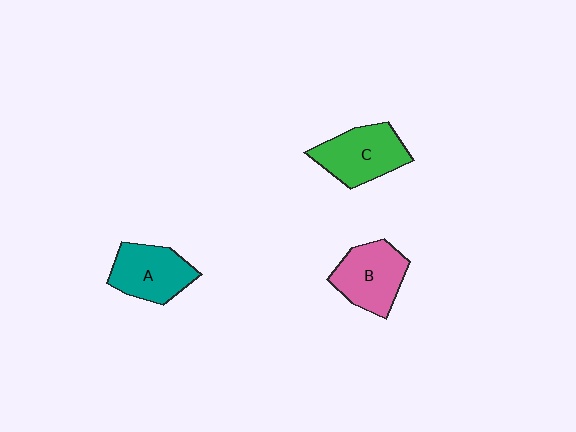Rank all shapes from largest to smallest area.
From largest to smallest: C (green), B (pink), A (teal).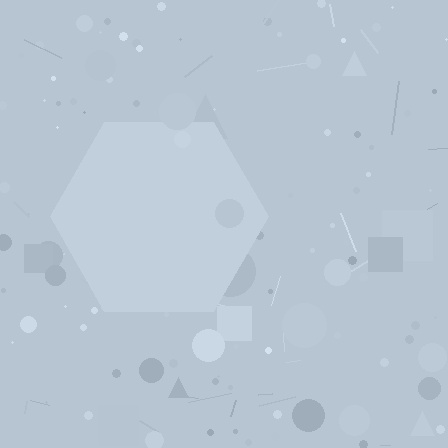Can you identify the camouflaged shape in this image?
The camouflaged shape is a hexagon.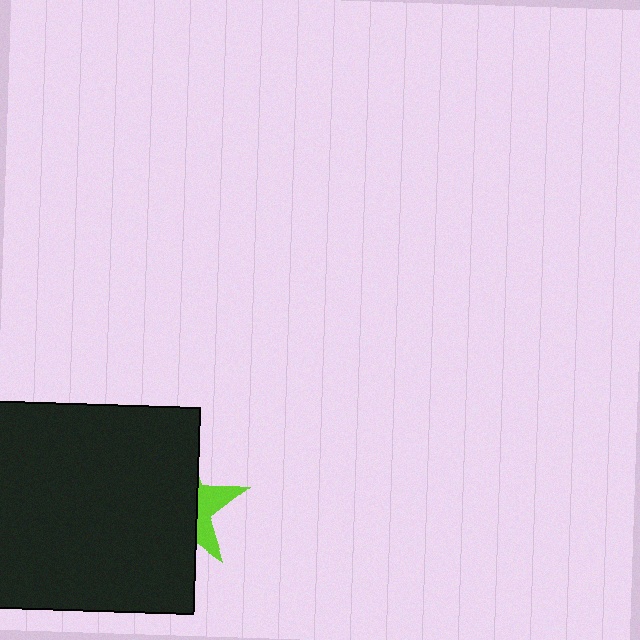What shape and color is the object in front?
The object in front is a black square.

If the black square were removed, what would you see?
You would see the complete lime star.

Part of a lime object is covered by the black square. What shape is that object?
It is a star.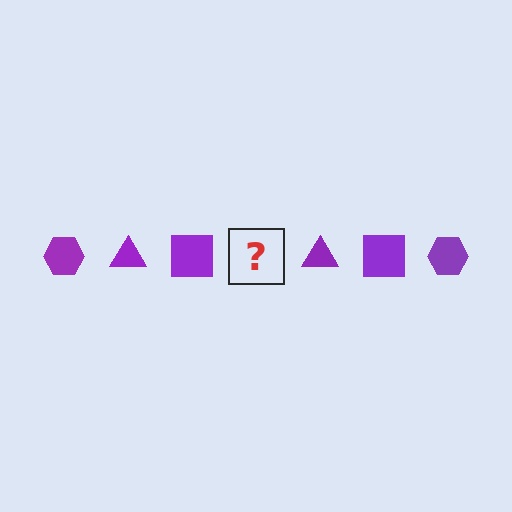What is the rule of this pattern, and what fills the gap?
The rule is that the pattern cycles through hexagon, triangle, square shapes in purple. The gap should be filled with a purple hexagon.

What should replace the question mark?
The question mark should be replaced with a purple hexagon.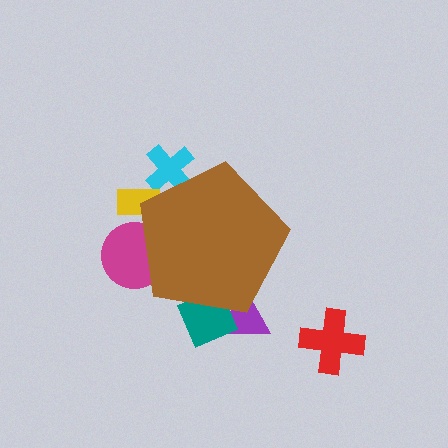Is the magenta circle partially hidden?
Yes, the magenta circle is partially hidden behind the brown pentagon.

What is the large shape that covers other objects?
A brown pentagon.